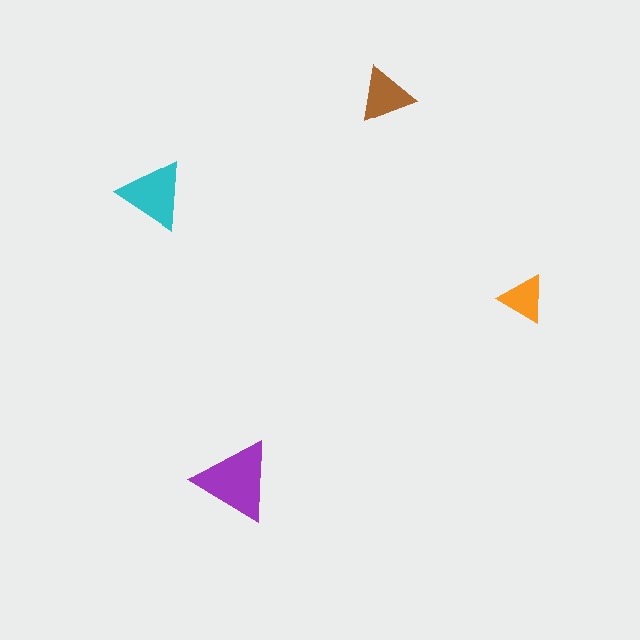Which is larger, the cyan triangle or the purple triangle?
The purple one.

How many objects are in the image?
There are 4 objects in the image.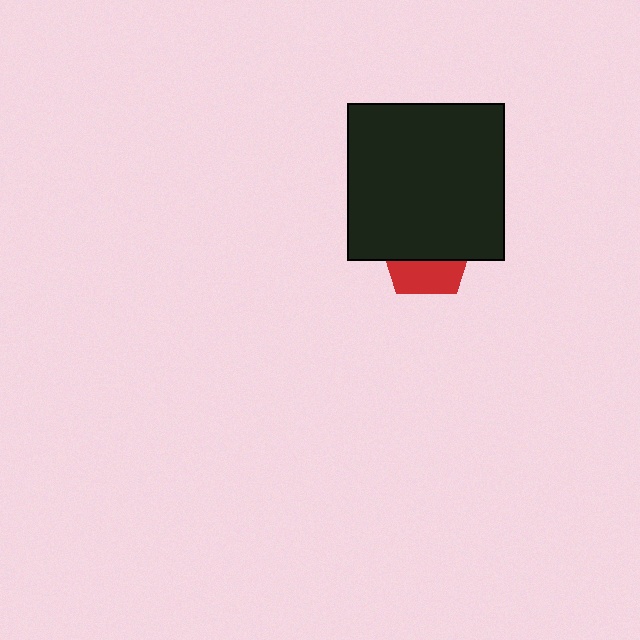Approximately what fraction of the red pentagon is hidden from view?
Roughly 63% of the red pentagon is hidden behind the black square.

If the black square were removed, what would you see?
You would see the complete red pentagon.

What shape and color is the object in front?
The object in front is a black square.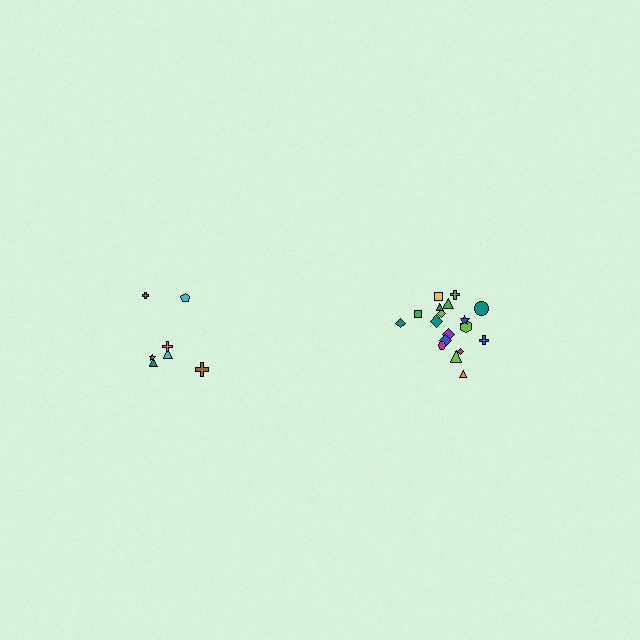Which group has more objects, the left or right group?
The right group.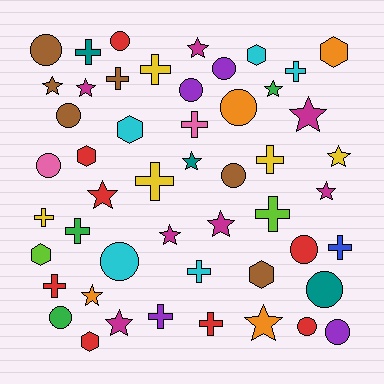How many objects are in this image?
There are 50 objects.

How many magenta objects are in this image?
There are 7 magenta objects.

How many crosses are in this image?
There are 15 crosses.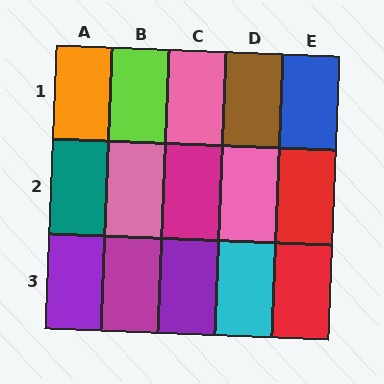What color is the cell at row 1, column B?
Lime.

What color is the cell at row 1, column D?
Brown.